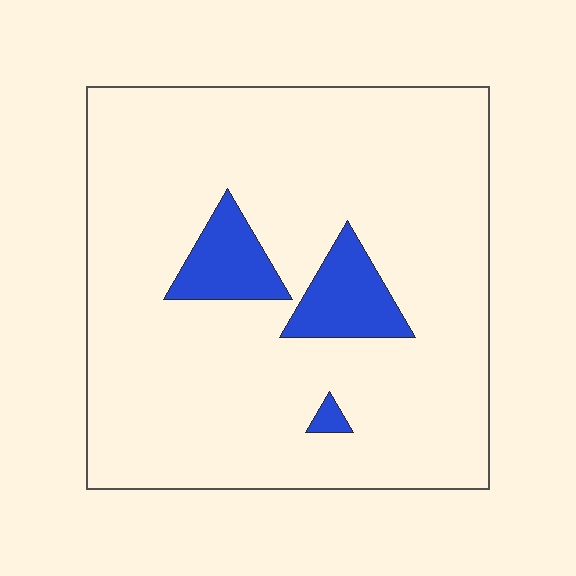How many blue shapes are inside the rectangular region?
3.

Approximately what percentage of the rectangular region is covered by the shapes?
Approximately 10%.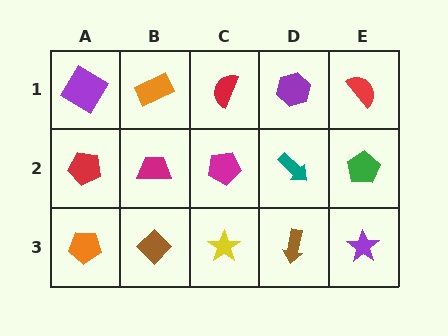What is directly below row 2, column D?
A brown arrow.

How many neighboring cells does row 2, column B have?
4.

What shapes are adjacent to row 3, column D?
A teal arrow (row 2, column D), a yellow star (row 3, column C), a purple star (row 3, column E).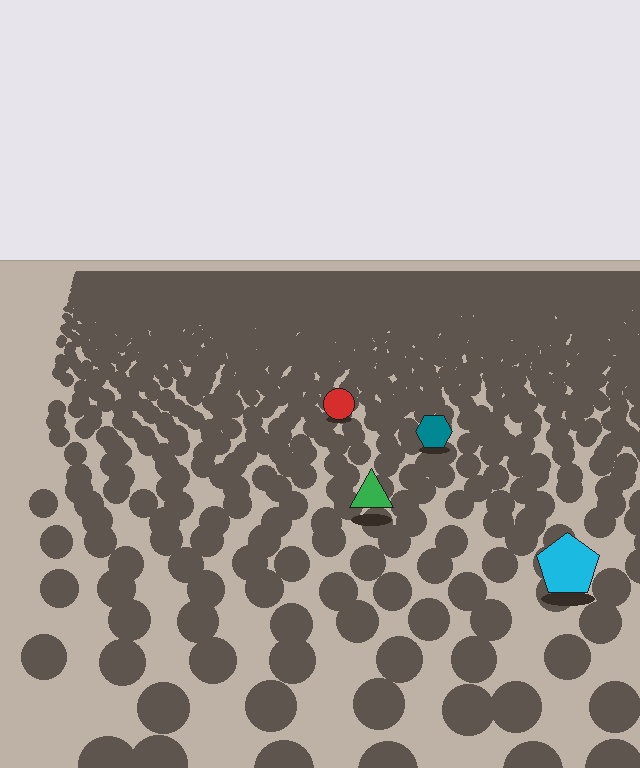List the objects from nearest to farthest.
From nearest to farthest: the cyan pentagon, the green triangle, the teal hexagon, the red circle.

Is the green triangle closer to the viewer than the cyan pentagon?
No. The cyan pentagon is closer — you can tell from the texture gradient: the ground texture is coarser near it.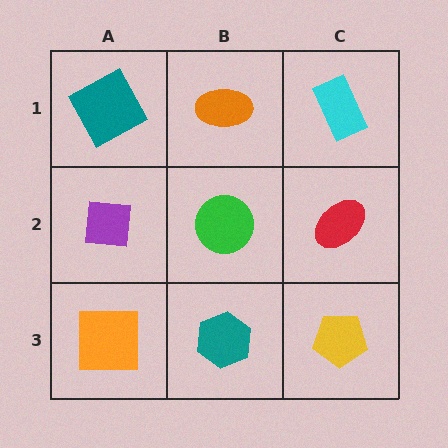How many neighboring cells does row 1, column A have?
2.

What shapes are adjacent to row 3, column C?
A red ellipse (row 2, column C), a teal hexagon (row 3, column B).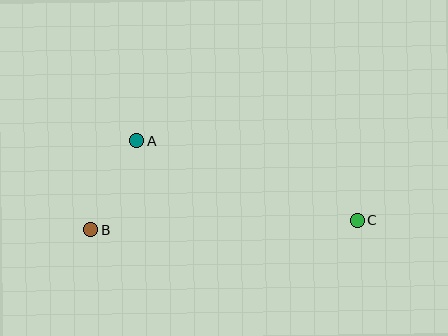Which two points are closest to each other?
Points A and B are closest to each other.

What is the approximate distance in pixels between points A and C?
The distance between A and C is approximately 234 pixels.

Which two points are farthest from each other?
Points B and C are farthest from each other.